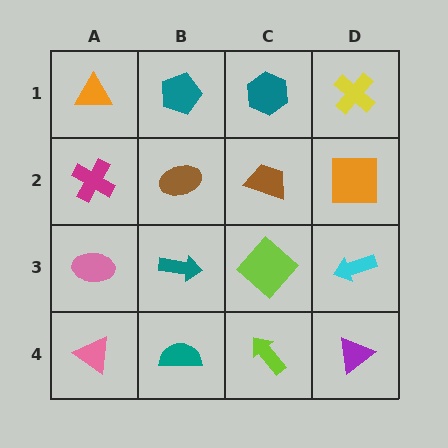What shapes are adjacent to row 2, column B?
A teal pentagon (row 1, column B), a teal arrow (row 3, column B), a magenta cross (row 2, column A), a brown trapezoid (row 2, column C).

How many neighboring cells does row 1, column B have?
3.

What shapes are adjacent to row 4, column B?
A teal arrow (row 3, column B), a pink triangle (row 4, column A), a lime arrow (row 4, column C).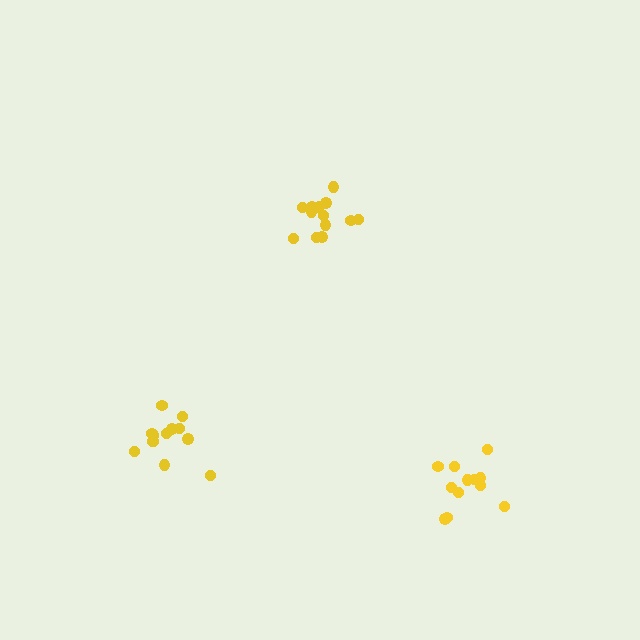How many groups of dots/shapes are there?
There are 3 groups.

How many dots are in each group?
Group 1: 12 dots, Group 2: 13 dots, Group 3: 13 dots (38 total).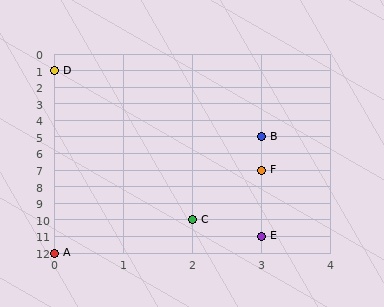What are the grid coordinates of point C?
Point C is at grid coordinates (2, 10).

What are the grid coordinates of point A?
Point A is at grid coordinates (0, 12).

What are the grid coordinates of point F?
Point F is at grid coordinates (3, 7).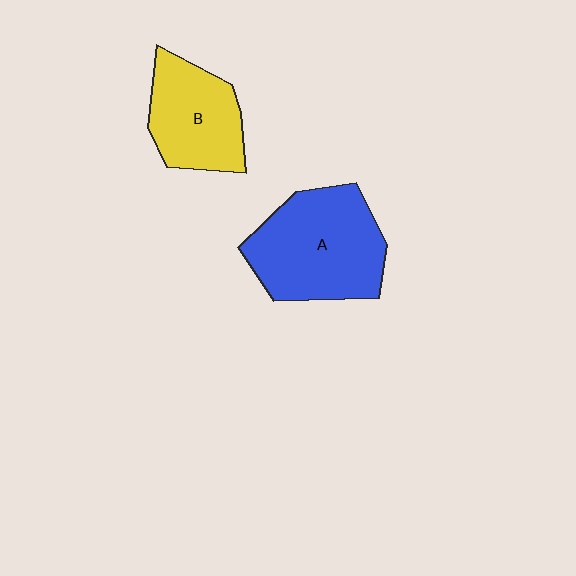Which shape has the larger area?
Shape A (blue).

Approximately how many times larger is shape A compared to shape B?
Approximately 1.4 times.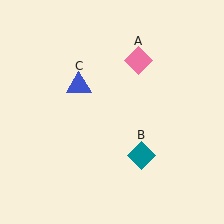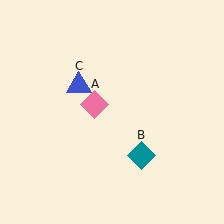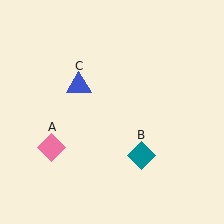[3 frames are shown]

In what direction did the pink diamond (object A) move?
The pink diamond (object A) moved down and to the left.